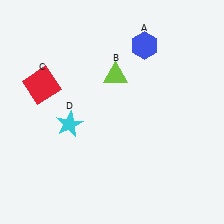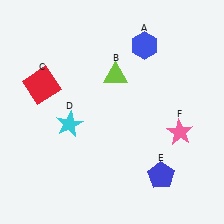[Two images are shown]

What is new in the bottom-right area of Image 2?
A pink star (F) was added in the bottom-right area of Image 2.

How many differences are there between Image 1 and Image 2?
There are 2 differences between the two images.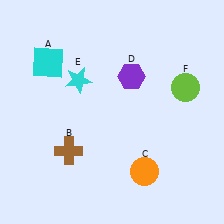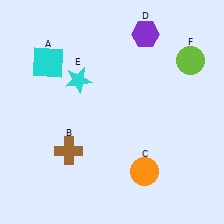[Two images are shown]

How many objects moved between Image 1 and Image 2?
2 objects moved between the two images.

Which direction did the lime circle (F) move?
The lime circle (F) moved up.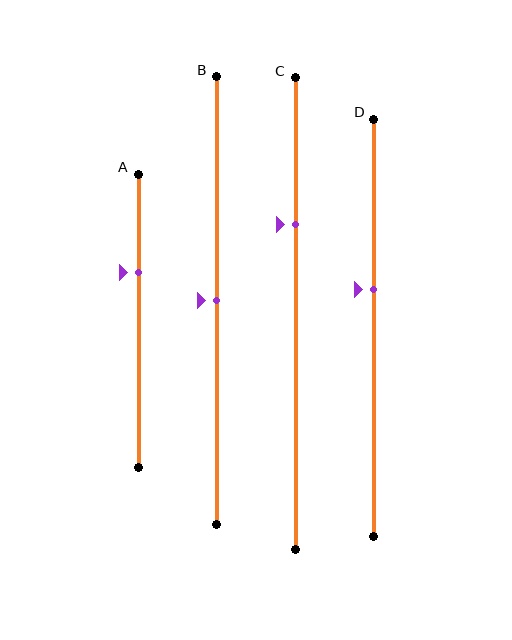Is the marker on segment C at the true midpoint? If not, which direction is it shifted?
No, the marker on segment C is shifted upward by about 19% of the segment length.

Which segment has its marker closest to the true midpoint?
Segment B has its marker closest to the true midpoint.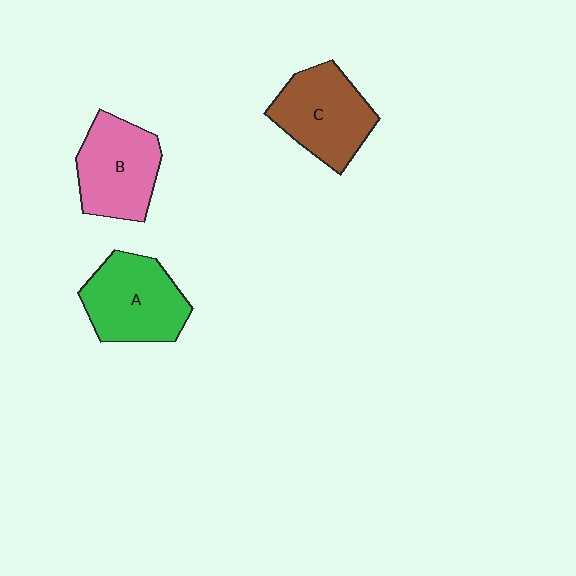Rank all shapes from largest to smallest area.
From largest to smallest: A (green), C (brown), B (pink).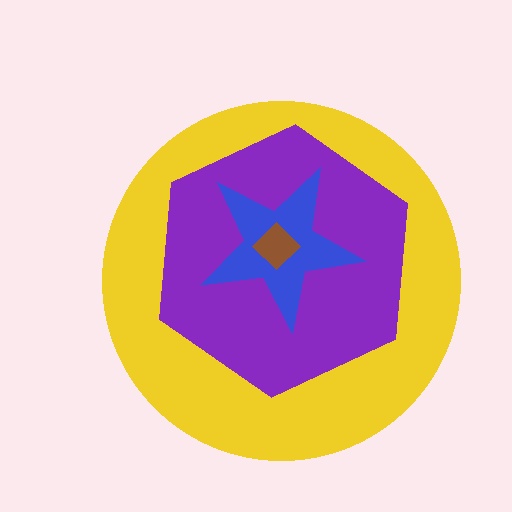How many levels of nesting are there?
4.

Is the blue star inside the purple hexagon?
Yes.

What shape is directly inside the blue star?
The brown diamond.